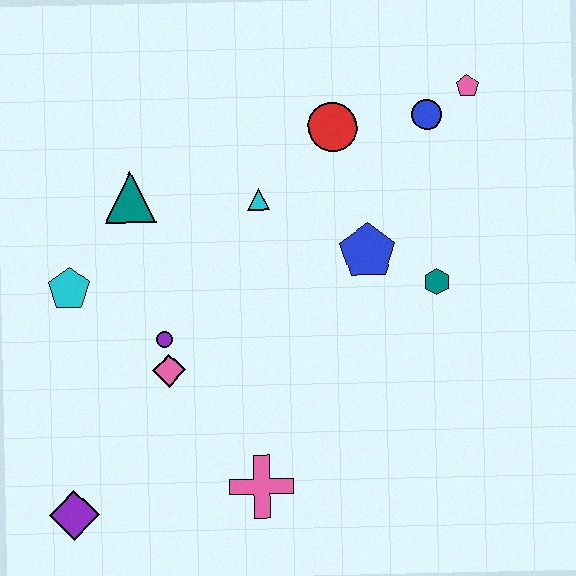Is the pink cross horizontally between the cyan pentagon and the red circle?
Yes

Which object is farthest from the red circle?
The purple diamond is farthest from the red circle.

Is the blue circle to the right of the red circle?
Yes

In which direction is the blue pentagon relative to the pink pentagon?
The blue pentagon is below the pink pentagon.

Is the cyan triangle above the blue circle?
No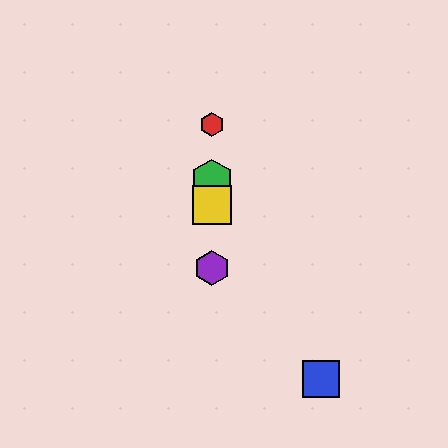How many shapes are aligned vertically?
4 shapes (the red hexagon, the green hexagon, the yellow square, the purple hexagon) are aligned vertically.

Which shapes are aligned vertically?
The red hexagon, the green hexagon, the yellow square, the purple hexagon are aligned vertically.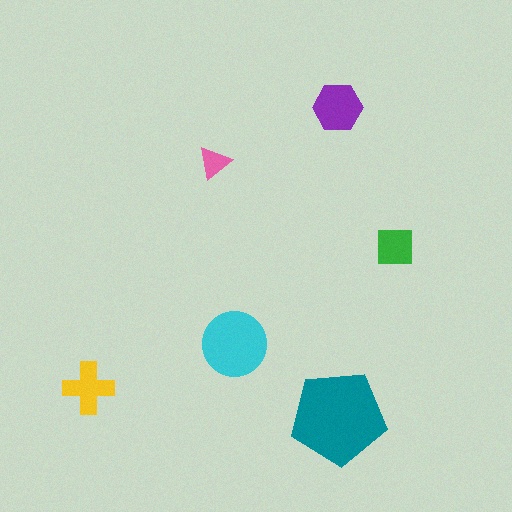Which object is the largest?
The teal pentagon.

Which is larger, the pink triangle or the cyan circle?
The cyan circle.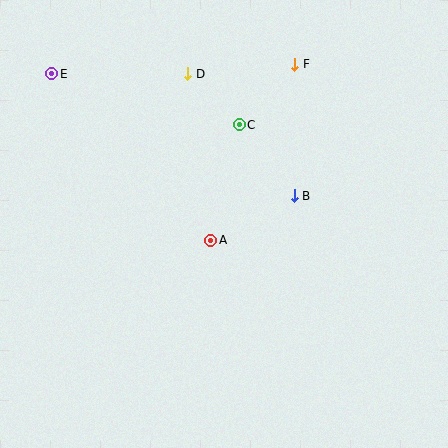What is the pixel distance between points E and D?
The distance between E and D is 136 pixels.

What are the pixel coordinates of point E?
Point E is at (52, 74).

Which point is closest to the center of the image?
Point A at (211, 240) is closest to the center.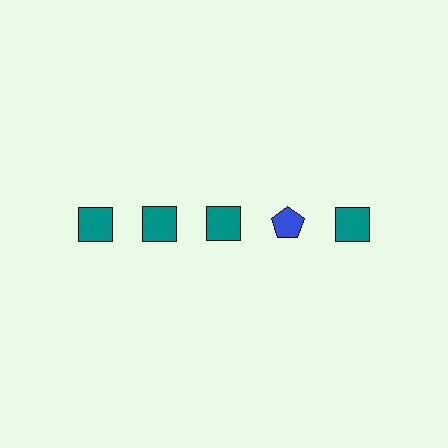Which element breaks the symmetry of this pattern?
The blue pentagon in the top row, second from right column breaks the symmetry. All other shapes are teal squares.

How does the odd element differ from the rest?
It differs in both color (blue instead of teal) and shape (pentagon instead of square).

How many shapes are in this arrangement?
There are 5 shapes arranged in a grid pattern.